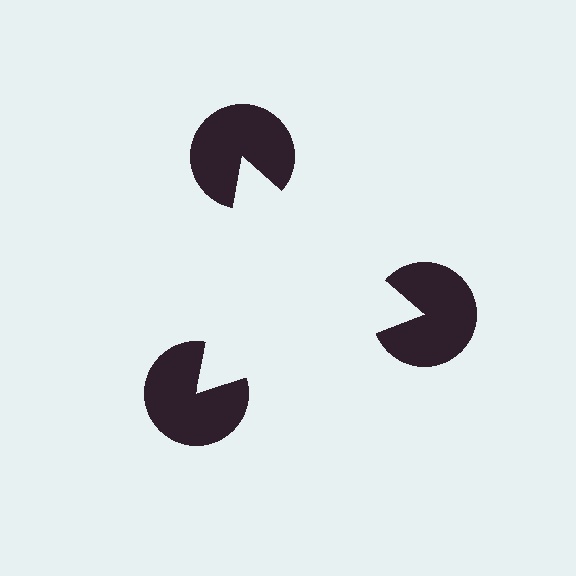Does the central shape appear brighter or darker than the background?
It typically appears slightly brighter than the background, even though no actual brightness change is drawn.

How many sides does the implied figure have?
3 sides.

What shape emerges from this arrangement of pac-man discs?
An illusory triangle — its edges are inferred from the aligned wedge cuts in the pac-man discs, not physically drawn.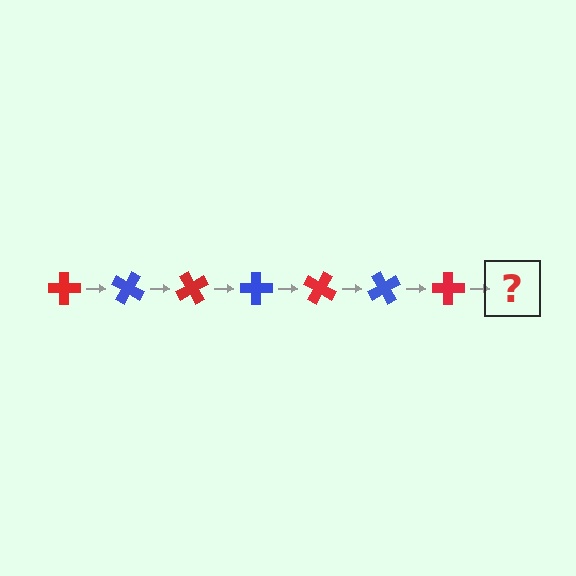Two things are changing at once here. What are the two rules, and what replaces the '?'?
The two rules are that it rotates 30 degrees each step and the color cycles through red and blue. The '?' should be a blue cross, rotated 210 degrees from the start.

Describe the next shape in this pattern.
It should be a blue cross, rotated 210 degrees from the start.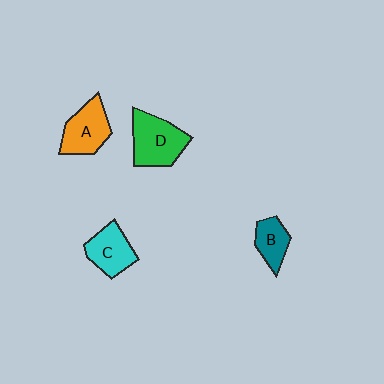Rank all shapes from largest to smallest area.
From largest to smallest: D (green), A (orange), C (cyan), B (teal).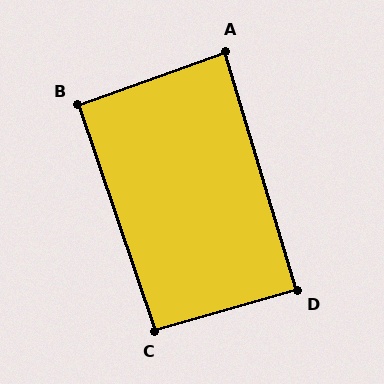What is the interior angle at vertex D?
Approximately 89 degrees (approximately right).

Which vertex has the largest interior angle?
C, at approximately 93 degrees.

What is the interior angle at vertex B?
Approximately 91 degrees (approximately right).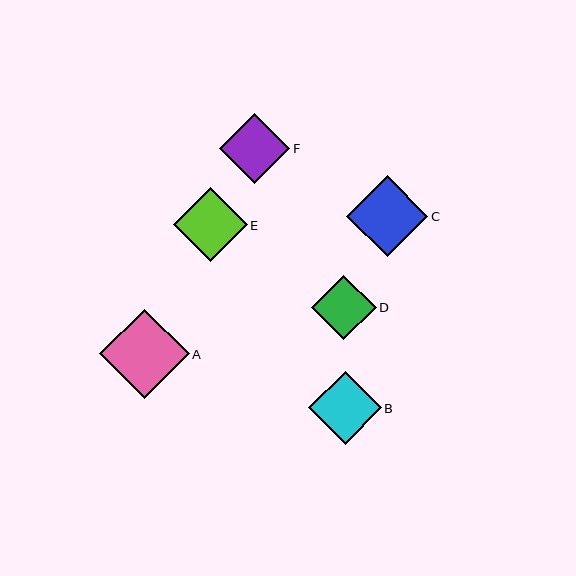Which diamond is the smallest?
Diamond D is the smallest with a size of approximately 65 pixels.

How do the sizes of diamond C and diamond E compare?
Diamond C and diamond E are approximately the same size.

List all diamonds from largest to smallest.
From largest to smallest: A, C, E, B, F, D.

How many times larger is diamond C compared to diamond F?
Diamond C is approximately 1.1 times the size of diamond F.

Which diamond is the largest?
Diamond A is the largest with a size of approximately 89 pixels.